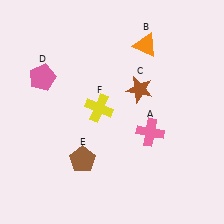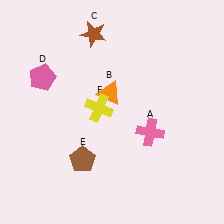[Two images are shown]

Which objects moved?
The objects that moved are: the orange triangle (B), the brown star (C).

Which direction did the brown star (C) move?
The brown star (C) moved up.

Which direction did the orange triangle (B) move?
The orange triangle (B) moved down.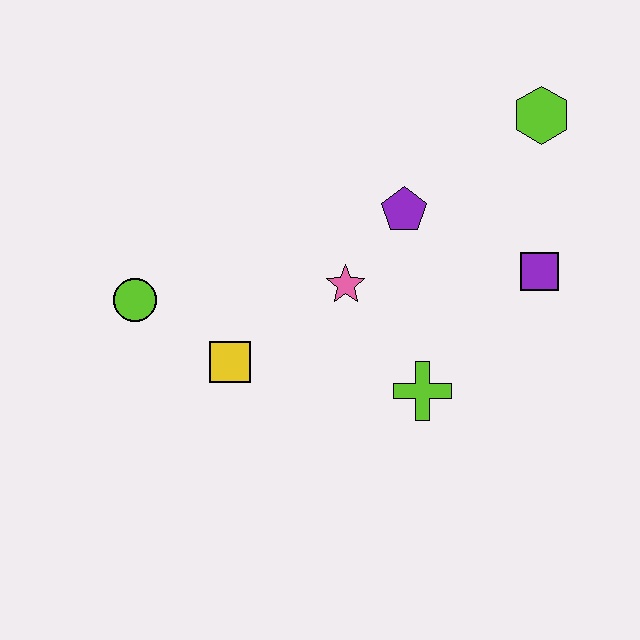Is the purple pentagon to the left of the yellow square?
No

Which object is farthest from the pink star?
The lime hexagon is farthest from the pink star.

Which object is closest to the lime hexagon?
The purple square is closest to the lime hexagon.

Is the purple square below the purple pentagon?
Yes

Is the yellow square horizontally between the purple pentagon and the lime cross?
No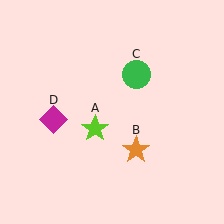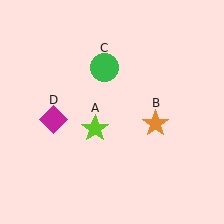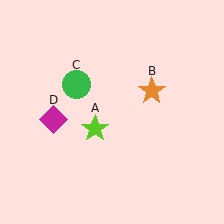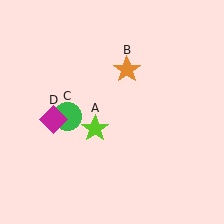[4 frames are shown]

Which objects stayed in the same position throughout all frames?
Lime star (object A) and magenta diamond (object D) remained stationary.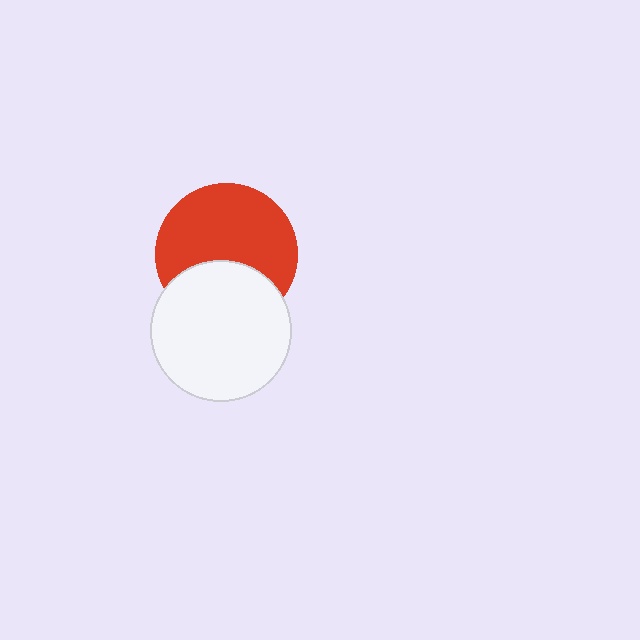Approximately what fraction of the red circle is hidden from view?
Roughly 35% of the red circle is hidden behind the white circle.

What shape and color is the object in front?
The object in front is a white circle.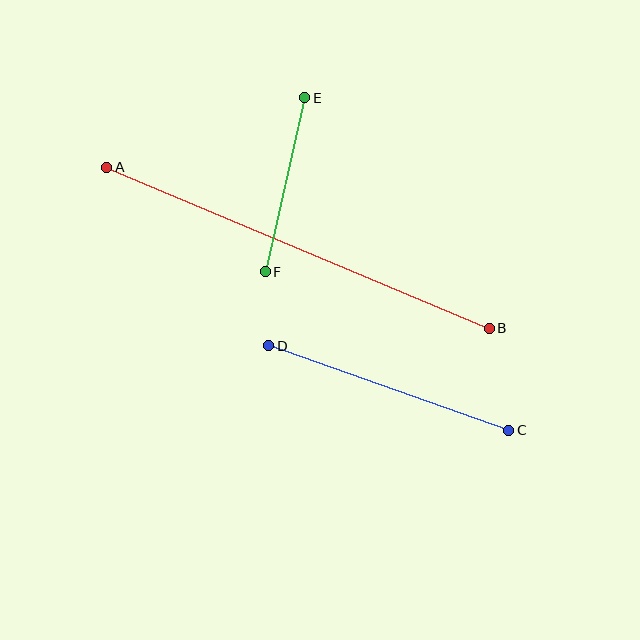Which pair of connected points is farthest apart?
Points A and B are farthest apart.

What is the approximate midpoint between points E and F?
The midpoint is at approximately (285, 185) pixels.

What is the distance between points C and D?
The distance is approximately 254 pixels.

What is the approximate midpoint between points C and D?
The midpoint is at approximately (389, 388) pixels.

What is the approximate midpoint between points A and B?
The midpoint is at approximately (298, 248) pixels.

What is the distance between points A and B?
The distance is approximately 415 pixels.